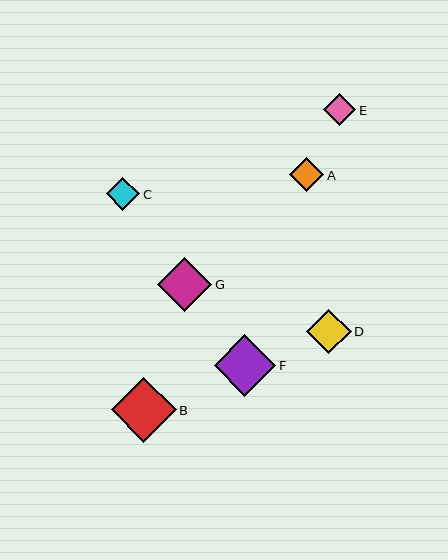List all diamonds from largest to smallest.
From largest to smallest: B, F, G, D, A, C, E.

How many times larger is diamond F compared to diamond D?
Diamond F is approximately 1.4 times the size of diamond D.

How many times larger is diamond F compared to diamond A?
Diamond F is approximately 1.8 times the size of diamond A.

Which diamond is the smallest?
Diamond E is the smallest with a size of approximately 32 pixels.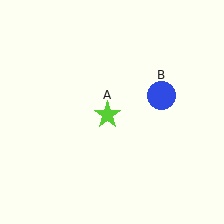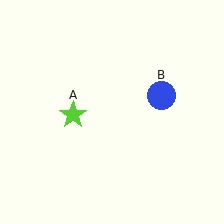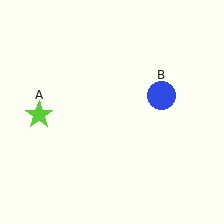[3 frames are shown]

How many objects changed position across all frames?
1 object changed position: lime star (object A).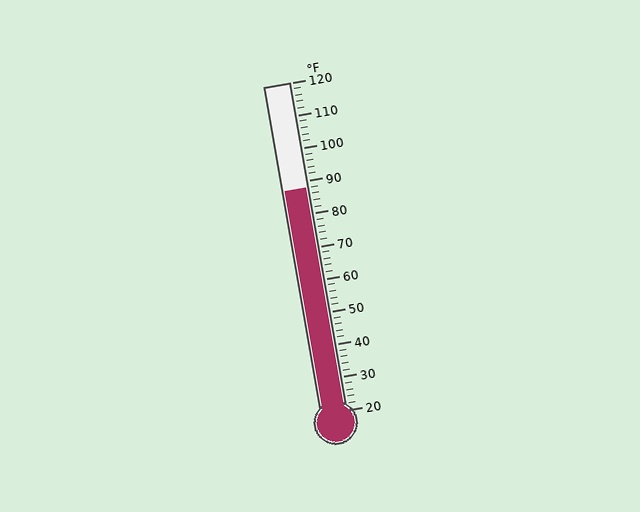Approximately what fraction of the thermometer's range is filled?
The thermometer is filled to approximately 70% of its range.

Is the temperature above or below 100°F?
The temperature is below 100°F.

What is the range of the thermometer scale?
The thermometer scale ranges from 20°F to 120°F.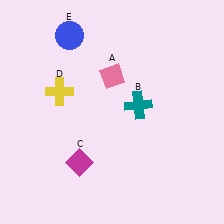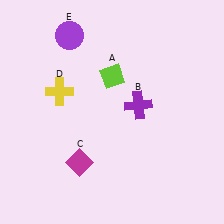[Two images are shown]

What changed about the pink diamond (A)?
In Image 1, A is pink. In Image 2, it changed to lime.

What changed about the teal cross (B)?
In Image 1, B is teal. In Image 2, it changed to purple.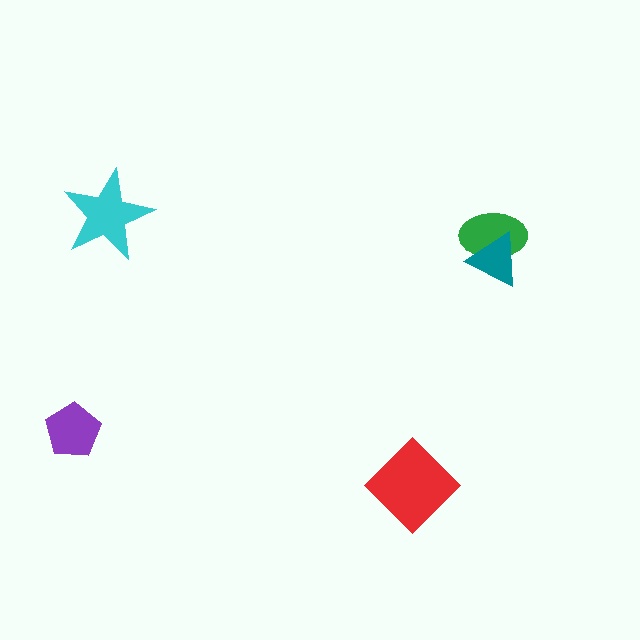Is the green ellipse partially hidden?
Yes, it is partially covered by another shape.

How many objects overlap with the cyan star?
0 objects overlap with the cyan star.